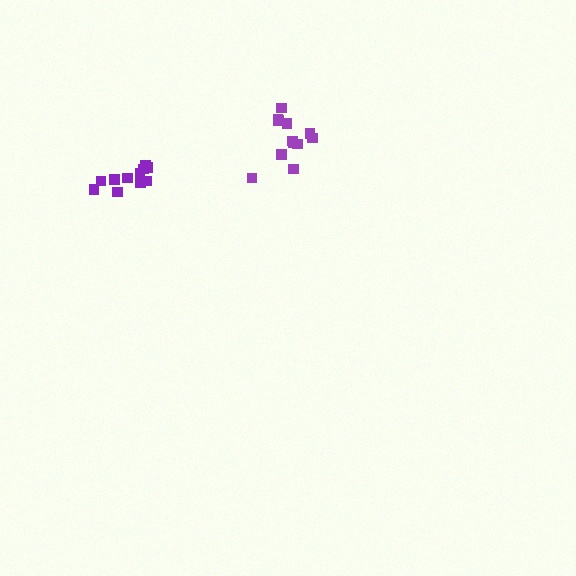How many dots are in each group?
Group 1: 12 dots, Group 2: 11 dots (23 total).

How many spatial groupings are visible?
There are 2 spatial groupings.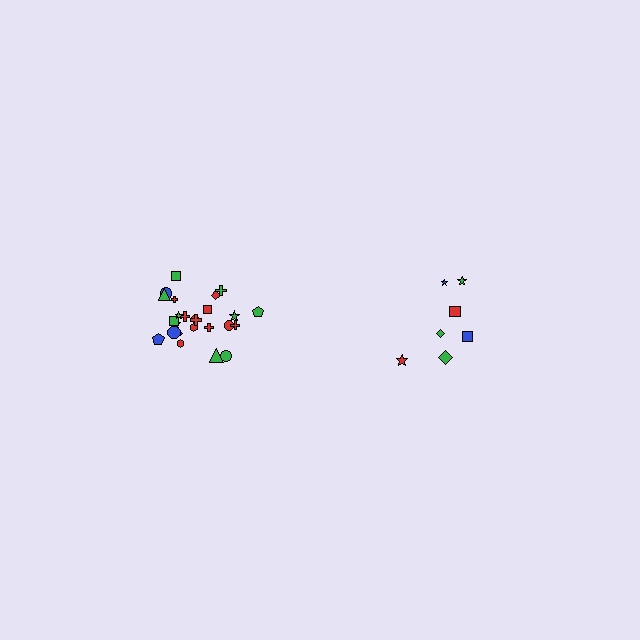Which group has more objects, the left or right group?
The left group.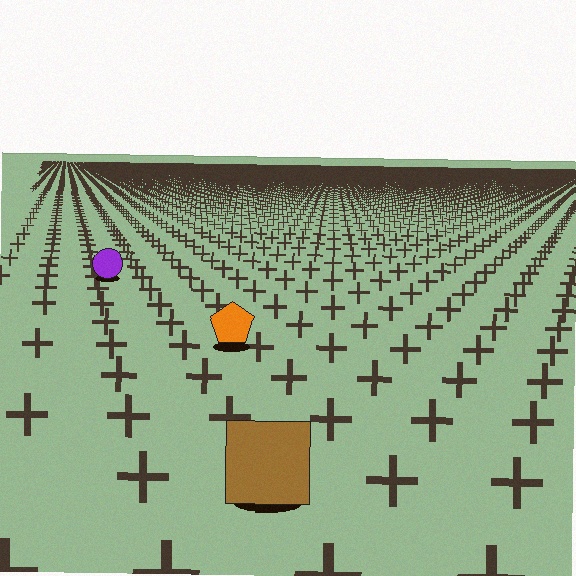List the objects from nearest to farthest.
From nearest to farthest: the brown square, the orange pentagon, the purple circle.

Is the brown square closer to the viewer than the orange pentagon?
Yes. The brown square is closer — you can tell from the texture gradient: the ground texture is coarser near it.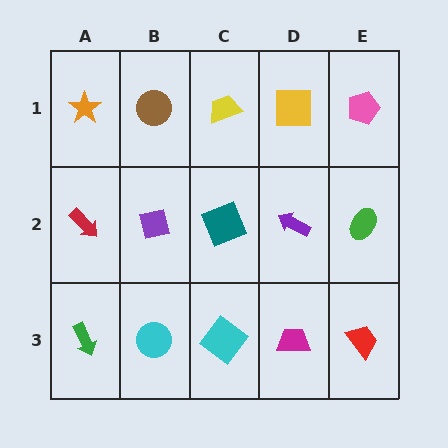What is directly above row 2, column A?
An orange star.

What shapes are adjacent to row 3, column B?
A purple square (row 2, column B), a green arrow (row 3, column A), a cyan diamond (row 3, column C).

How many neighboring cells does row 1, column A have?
2.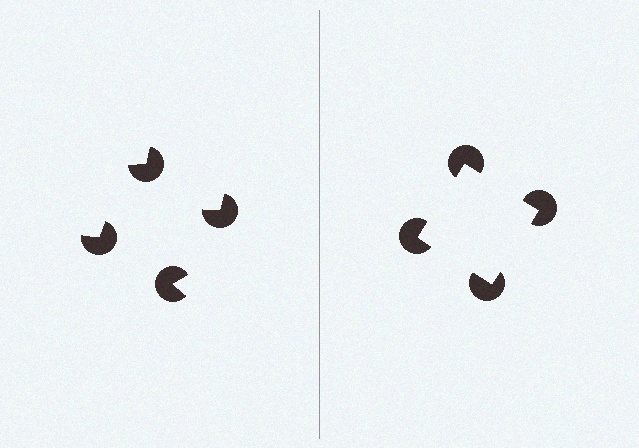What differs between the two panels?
The pac-man discs are positioned identically on both sides; only the wedge orientations differ. On the right they align to a square; on the left they are misaligned.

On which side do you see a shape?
An illusory square appears on the right side. On the left side the wedge cuts are rotated, so no coherent shape forms.